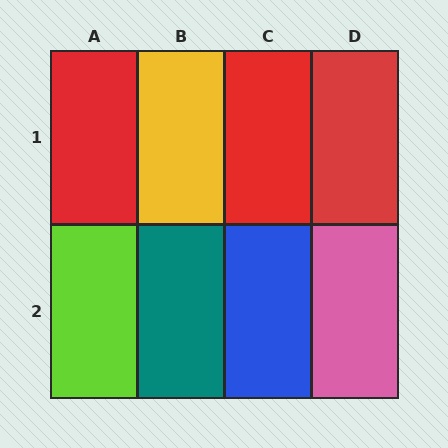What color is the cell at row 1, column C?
Red.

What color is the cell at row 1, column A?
Red.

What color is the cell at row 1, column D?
Red.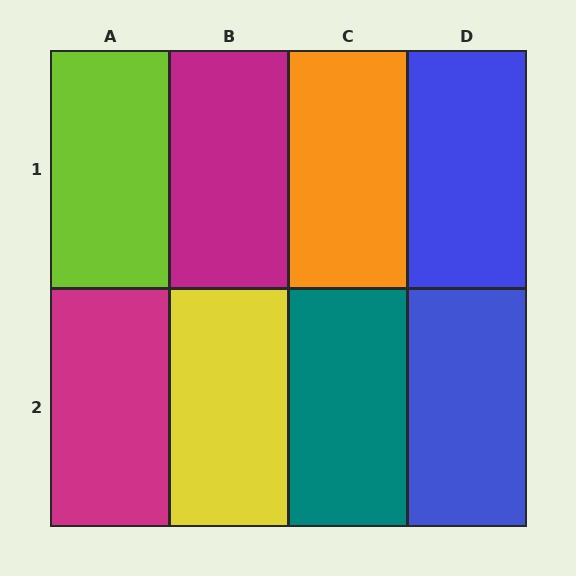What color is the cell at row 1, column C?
Orange.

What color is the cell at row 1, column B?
Magenta.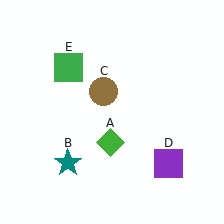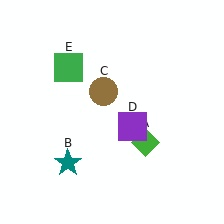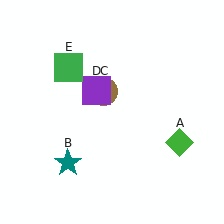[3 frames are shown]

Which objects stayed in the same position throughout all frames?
Teal star (object B) and brown circle (object C) and green square (object E) remained stationary.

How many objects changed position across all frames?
2 objects changed position: green diamond (object A), purple square (object D).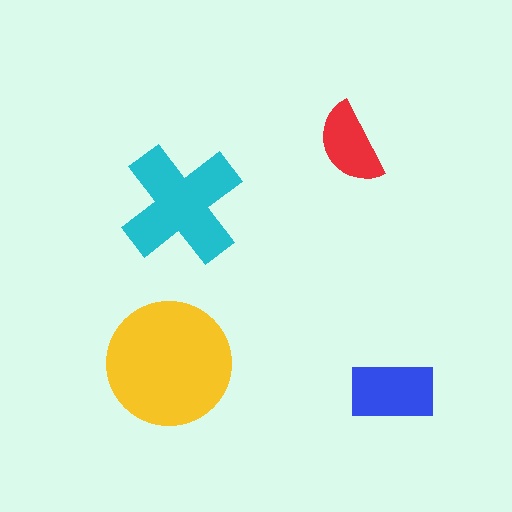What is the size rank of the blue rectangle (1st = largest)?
3rd.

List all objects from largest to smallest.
The yellow circle, the cyan cross, the blue rectangle, the red semicircle.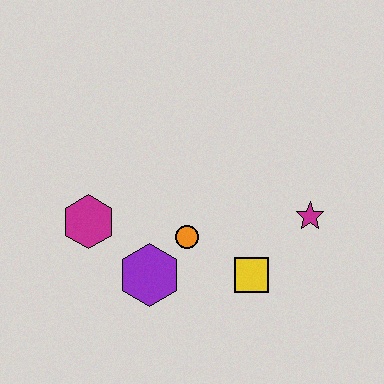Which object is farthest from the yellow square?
The magenta hexagon is farthest from the yellow square.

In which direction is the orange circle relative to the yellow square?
The orange circle is to the left of the yellow square.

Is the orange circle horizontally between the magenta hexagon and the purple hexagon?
No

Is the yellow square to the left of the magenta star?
Yes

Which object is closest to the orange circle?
The purple hexagon is closest to the orange circle.